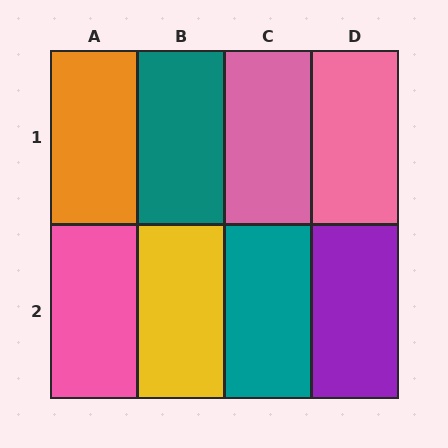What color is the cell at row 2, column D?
Purple.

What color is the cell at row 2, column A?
Pink.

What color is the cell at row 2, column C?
Teal.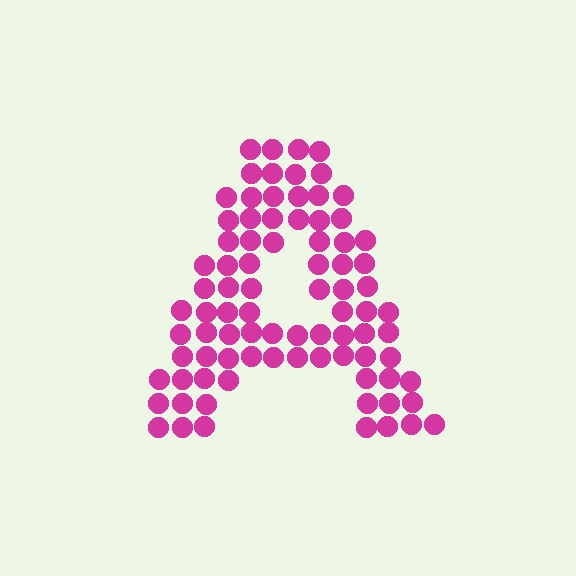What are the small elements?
The small elements are circles.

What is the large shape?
The large shape is the letter A.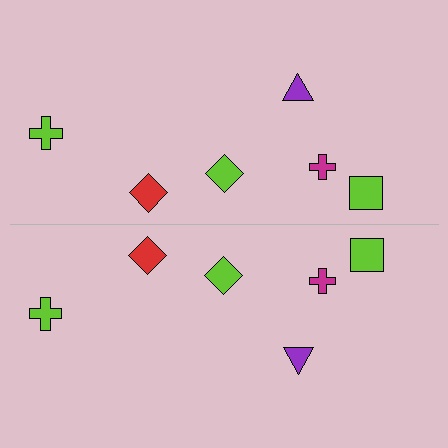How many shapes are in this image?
There are 12 shapes in this image.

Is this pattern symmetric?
Yes, this pattern has bilateral (reflection) symmetry.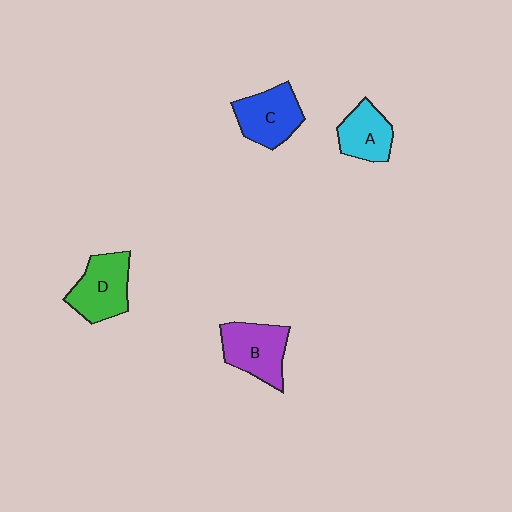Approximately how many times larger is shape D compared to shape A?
Approximately 1.3 times.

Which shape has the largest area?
Shape D (green).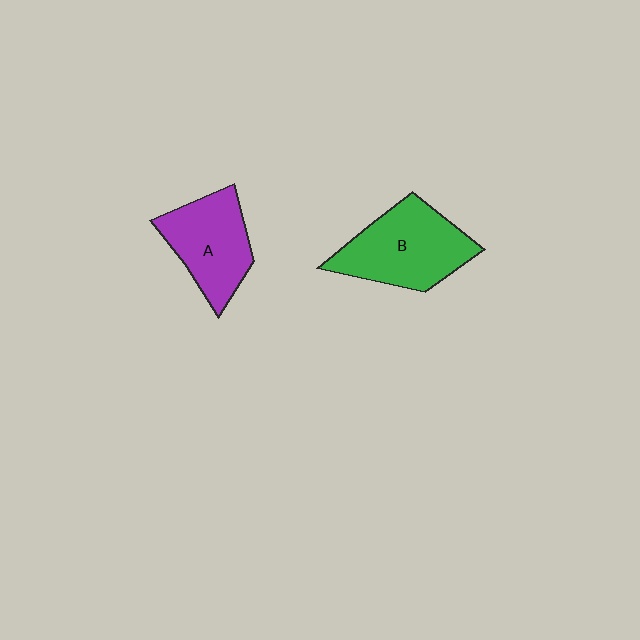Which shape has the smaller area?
Shape A (purple).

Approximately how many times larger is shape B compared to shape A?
Approximately 1.2 times.